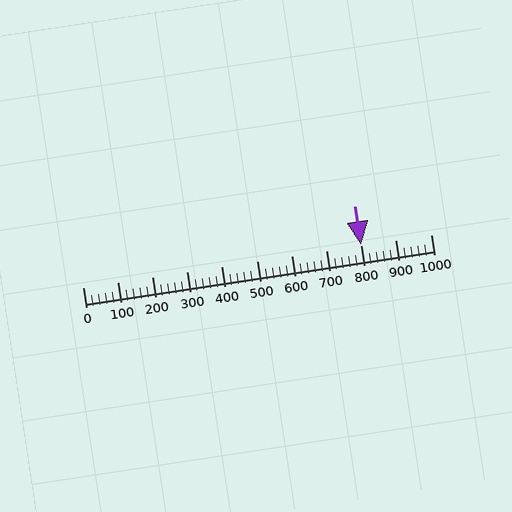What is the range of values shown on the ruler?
The ruler shows values from 0 to 1000.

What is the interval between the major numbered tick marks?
The major tick marks are spaced 100 units apart.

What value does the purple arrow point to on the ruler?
The purple arrow points to approximately 800.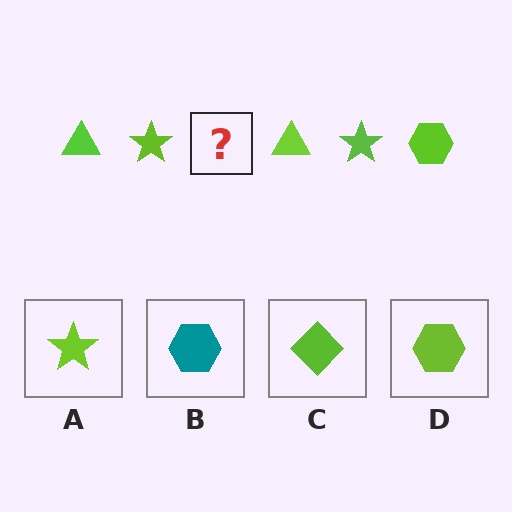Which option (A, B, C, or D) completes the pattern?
D.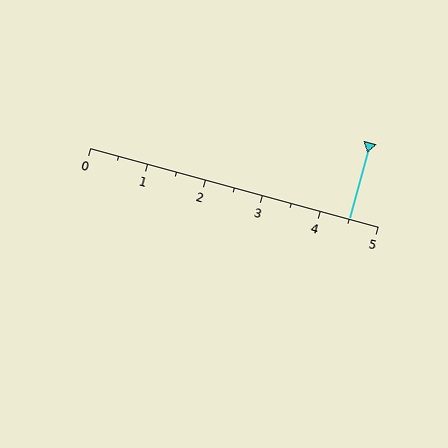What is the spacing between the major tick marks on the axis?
The major ticks are spaced 1 apart.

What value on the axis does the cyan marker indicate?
The marker indicates approximately 4.5.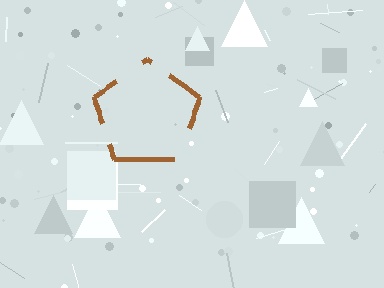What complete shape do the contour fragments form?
The contour fragments form a pentagon.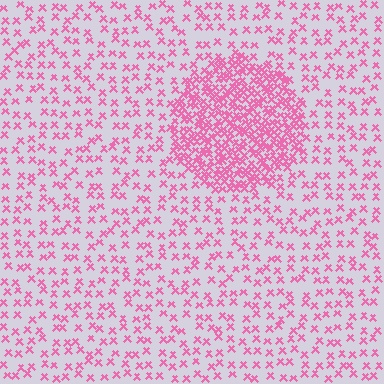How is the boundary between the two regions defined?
The boundary is defined by a change in element density (approximately 3.0x ratio). All elements are the same color, size, and shape.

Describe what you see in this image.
The image contains small pink elements arranged at two different densities. A circle-shaped region is visible where the elements are more densely packed than the surrounding area.